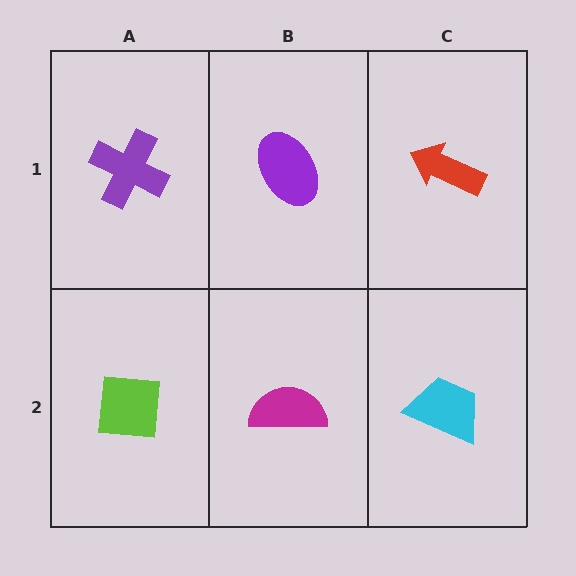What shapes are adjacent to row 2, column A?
A purple cross (row 1, column A), a magenta semicircle (row 2, column B).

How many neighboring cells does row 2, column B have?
3.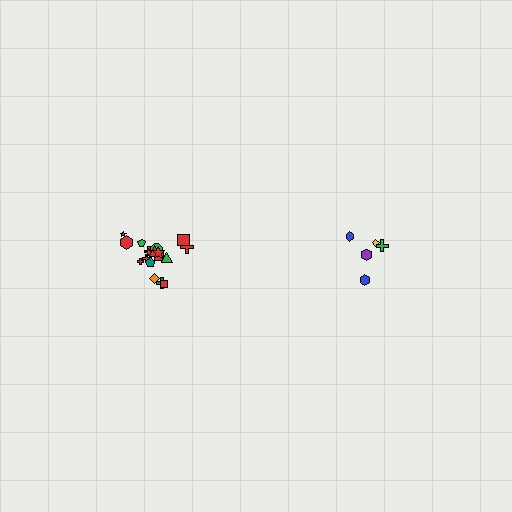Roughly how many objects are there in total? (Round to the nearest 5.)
Roughly 25 objects in total.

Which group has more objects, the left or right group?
The left group.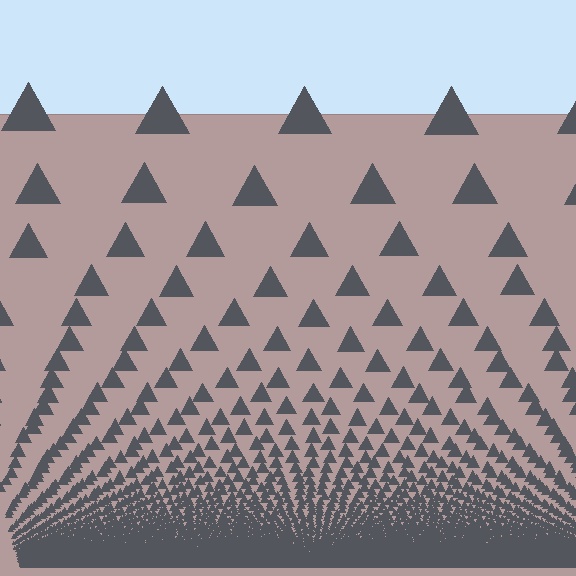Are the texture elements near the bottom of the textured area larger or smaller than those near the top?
Smaller. The gradient is inverted — elements near the bottom are smaller and denser.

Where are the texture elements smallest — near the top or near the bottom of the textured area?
Near the bottom.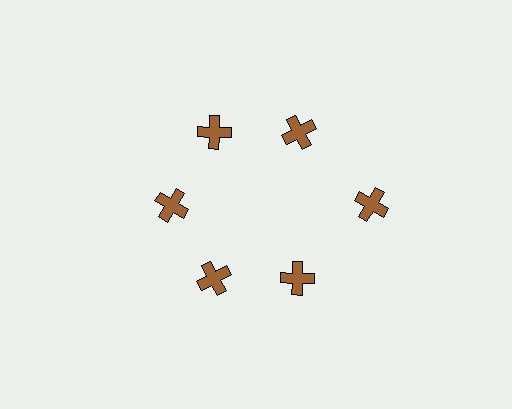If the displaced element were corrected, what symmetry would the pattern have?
It would have 6-fold rotational symmetry — the pattern would map onto itself every 60 degrees.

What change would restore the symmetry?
The symmetry would be restored by moving it inward, back onto the ring so that all 6 crosses sit at equal angles and equal distance from the center.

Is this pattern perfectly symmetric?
No. The 6 brown crosses are arranged in a ring, but one element near the 3 o'clock position is pushed outward from the center, breaking the 6-fold rotational symmetry.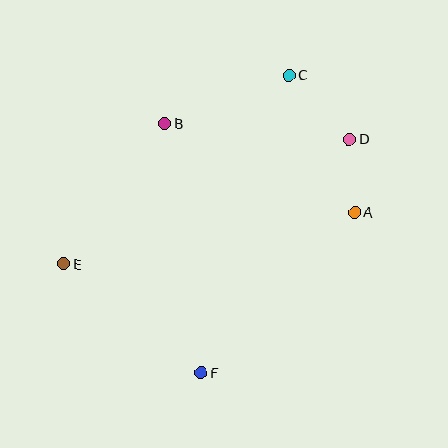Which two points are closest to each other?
Points A and D are closest to each other.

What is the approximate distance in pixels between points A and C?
The distance between A and C is approximately 152 pixels.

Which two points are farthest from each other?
Points D and E are farthest from each other.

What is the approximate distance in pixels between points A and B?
The distance between A and B is approximately 210 pixels.